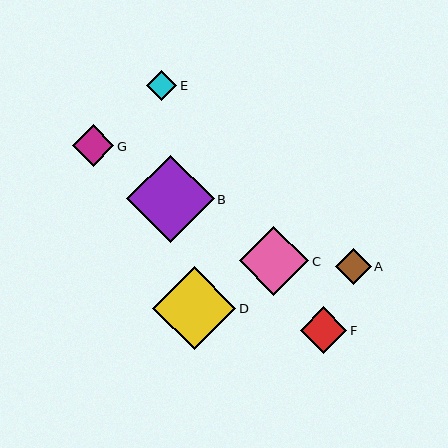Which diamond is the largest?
Diamond B is the largest with a size of approximately 87 pixels.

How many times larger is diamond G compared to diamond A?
Diamond G is approximately 1.2 times the size of diamond A.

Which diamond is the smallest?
Diamond E is the smallest with a size of approximately 30 pixels.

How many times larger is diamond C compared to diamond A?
Diamond C is approximately 1.9 times the size of diamond A.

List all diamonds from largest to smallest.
From largest to smallest: B, D, C, F, G, A, E.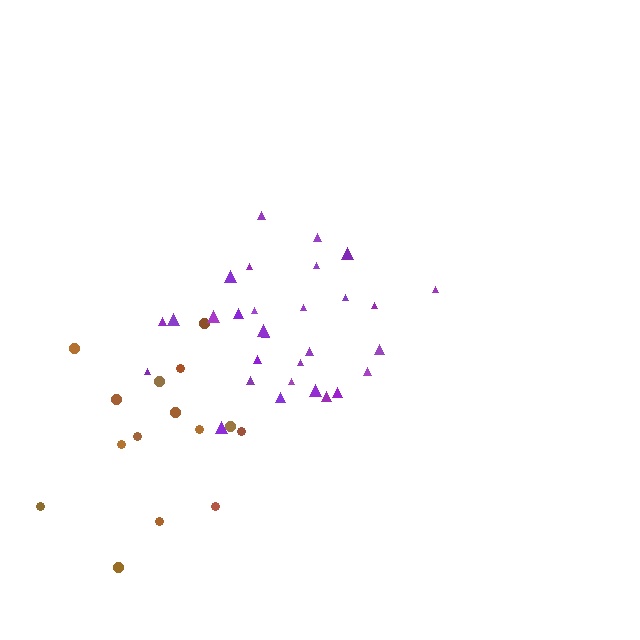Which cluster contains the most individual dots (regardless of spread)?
Purple (30).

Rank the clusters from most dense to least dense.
purple, brown.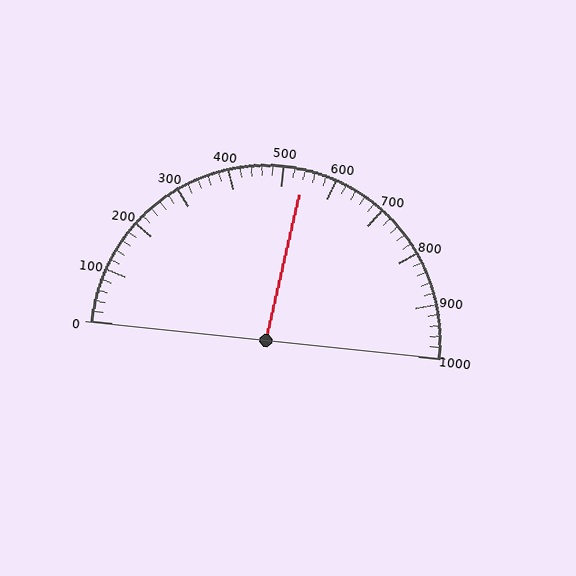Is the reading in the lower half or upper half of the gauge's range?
The reading is in the upper half of the range (0 to 1000).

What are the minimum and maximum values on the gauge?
The gauge ranges from 0 to 1000.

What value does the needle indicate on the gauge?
The needle indicates approximately 540.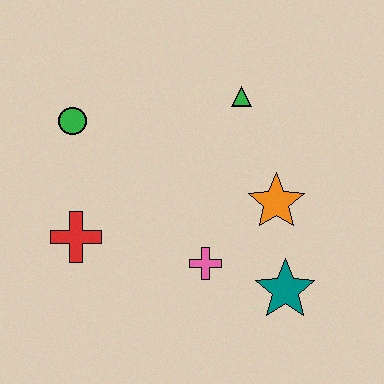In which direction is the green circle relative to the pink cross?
The green circle is above the pink cross.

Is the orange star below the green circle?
Yes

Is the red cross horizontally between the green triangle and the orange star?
No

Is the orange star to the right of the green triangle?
Yes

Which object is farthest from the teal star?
The green circle is farthest from the teal star.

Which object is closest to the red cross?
The green circle is closest to the red cross.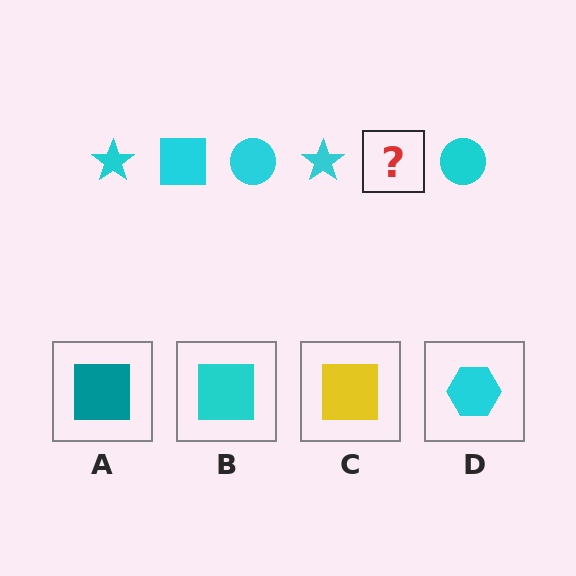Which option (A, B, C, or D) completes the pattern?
B.